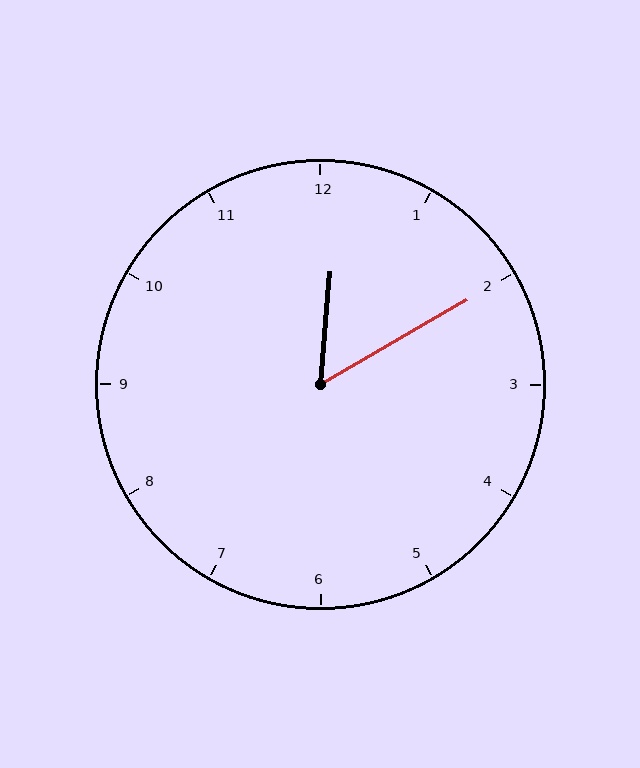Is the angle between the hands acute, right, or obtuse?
It is acute.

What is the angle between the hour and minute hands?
Approximately 55 degrees.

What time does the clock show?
12:10.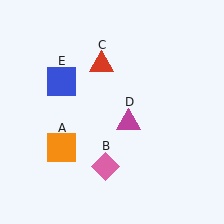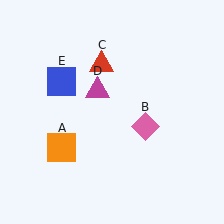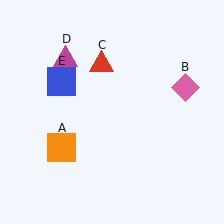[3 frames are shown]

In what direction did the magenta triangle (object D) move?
The magenta triangle (object D) moved up and to the left.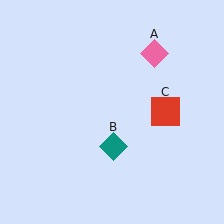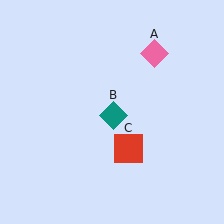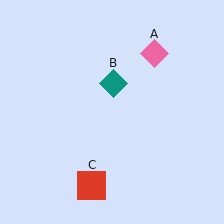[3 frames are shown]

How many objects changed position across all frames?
2 objects changed position: teal diamond (object B), red square (object C).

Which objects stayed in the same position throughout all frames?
Pink diamond (object A) remained stationary.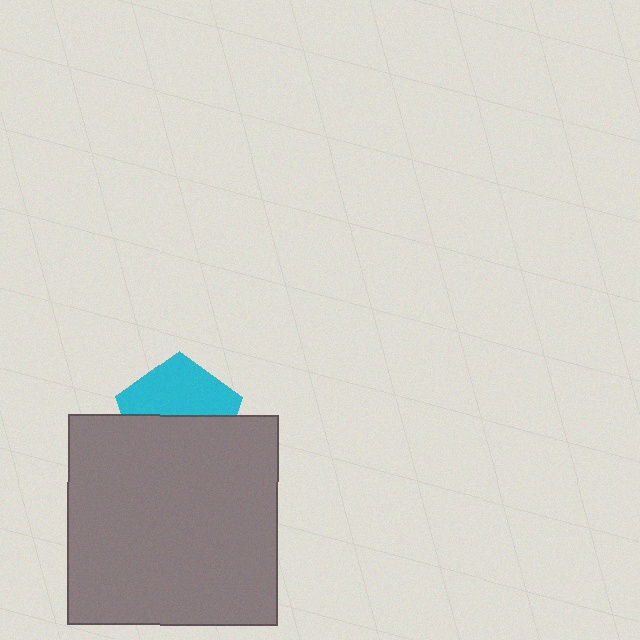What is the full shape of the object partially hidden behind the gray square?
The partially hidden object is a cyan pentagon.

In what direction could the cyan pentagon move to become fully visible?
The cyan pentagon could move up. That would shift it out from behind the gray square entirely.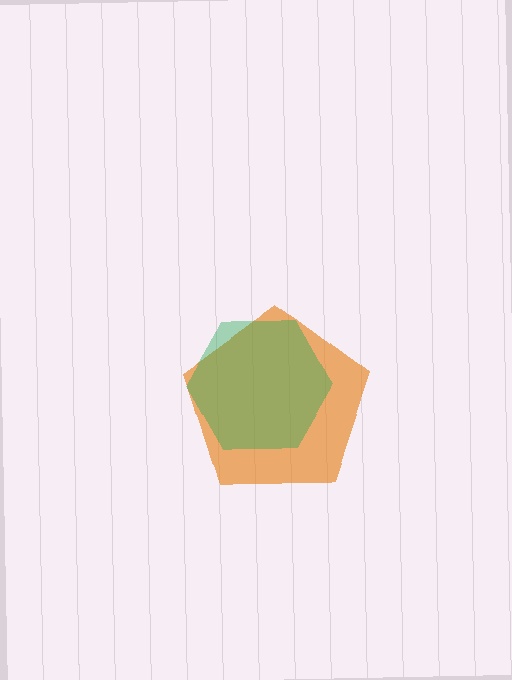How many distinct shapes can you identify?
There are 2 distinct shapes: an orange pentagon, a green hexagon.